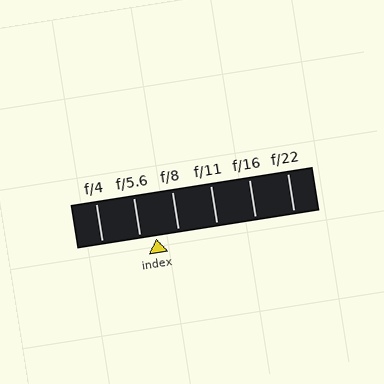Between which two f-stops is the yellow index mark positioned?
The index mark is between f/5.6 and f/8.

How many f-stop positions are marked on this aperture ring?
There are 6 f-stop positions marked.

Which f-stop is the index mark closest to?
The index mark is closest to f/5.6.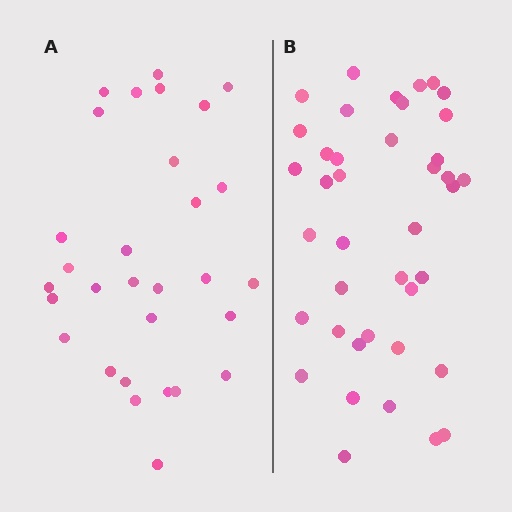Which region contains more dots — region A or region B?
Region B (the right region) has more dots.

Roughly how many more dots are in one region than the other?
Region B has roughly 10 or so more dots than region A.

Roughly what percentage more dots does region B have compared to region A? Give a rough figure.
About 35% more.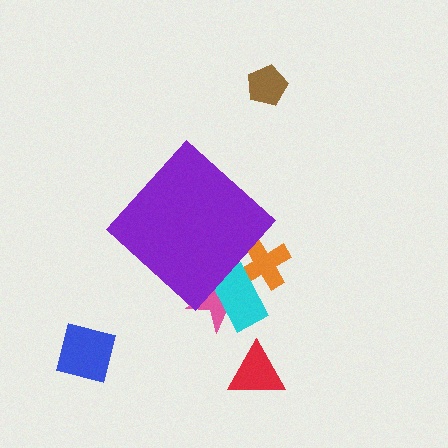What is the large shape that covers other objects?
A purple diamond.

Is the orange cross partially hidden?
Yes, the orange cross is partially hidden behind the purple diamond.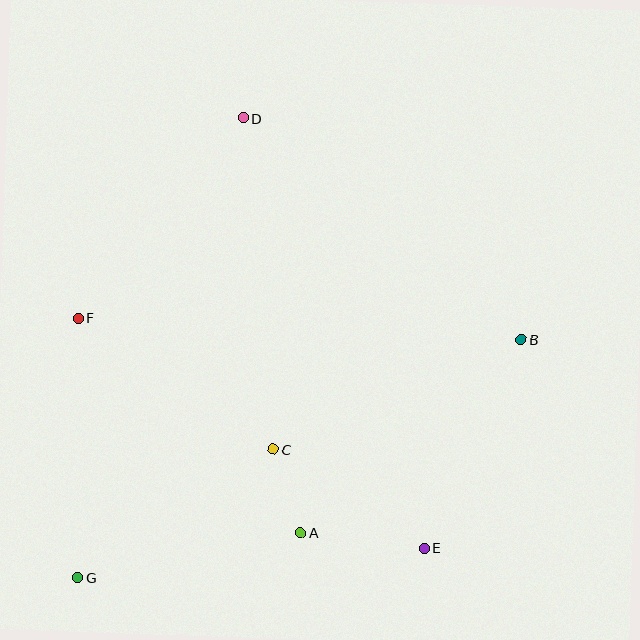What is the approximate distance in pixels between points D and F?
The distance between D and F is approximately 260 pixels.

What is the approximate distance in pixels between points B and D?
The distance between B and D is approximately 356 pixels.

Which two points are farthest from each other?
Points B and G are farthest from each other.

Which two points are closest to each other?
Points A and C are closest to each other.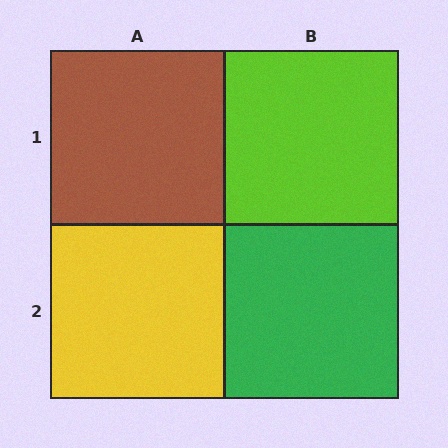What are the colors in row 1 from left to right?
Brown, lime.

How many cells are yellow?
1 cell is yellow.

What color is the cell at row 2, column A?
Yellow.